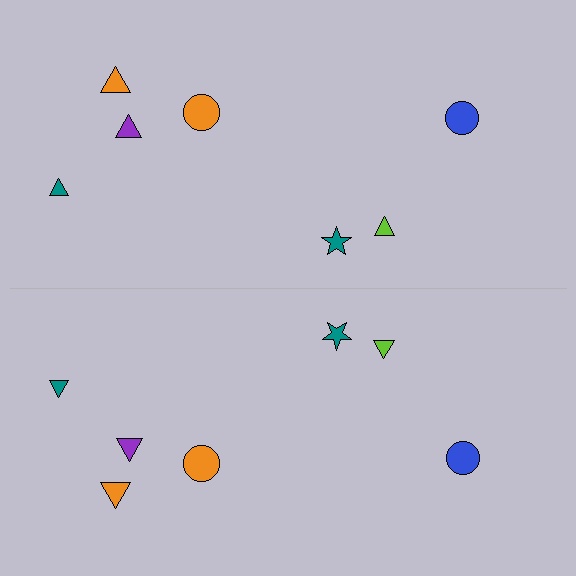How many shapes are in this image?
There are 14 shapes in this image.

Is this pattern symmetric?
Yes, this pattern has bilateral (reflection) symmetry.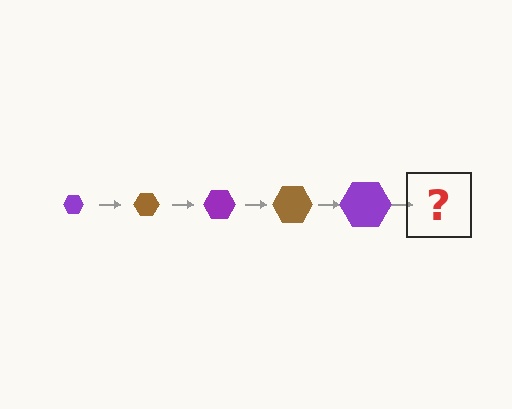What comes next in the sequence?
The next element should be a brown hexagon, larger than the previous one.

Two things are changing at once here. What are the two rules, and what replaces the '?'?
The two rules are that the hexagon grows larger each step and the color cycles through purple and brown. The '?' should be a brown hexagon, larger than the previous one.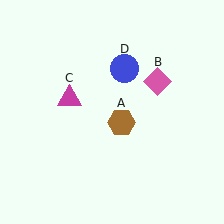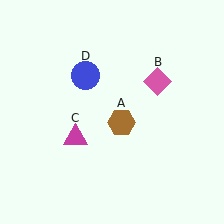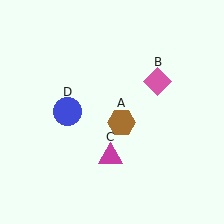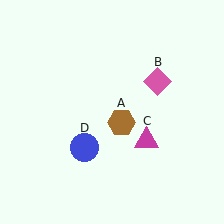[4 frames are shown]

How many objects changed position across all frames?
2 objects changed position: magenta triangle (object C), blue circle (object D).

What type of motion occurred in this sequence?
The magenta triangle (object C), blue circle (object D) rotated counterclockwise around the center of the scene.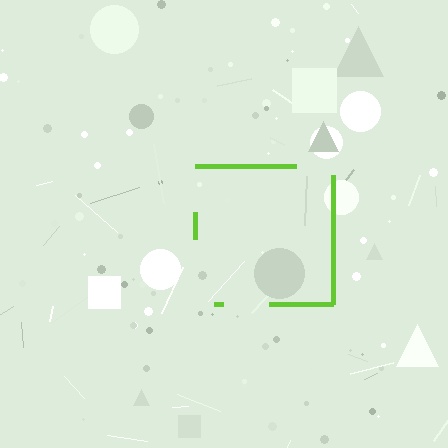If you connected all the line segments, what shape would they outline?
They would outline a square.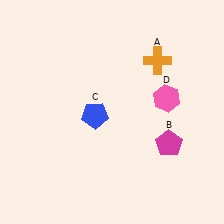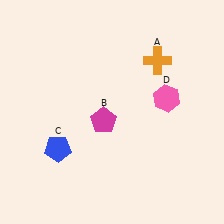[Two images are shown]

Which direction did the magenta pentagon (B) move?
The magenta pentagon (B) moved left.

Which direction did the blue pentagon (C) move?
The blue pentagon (C) moved left.